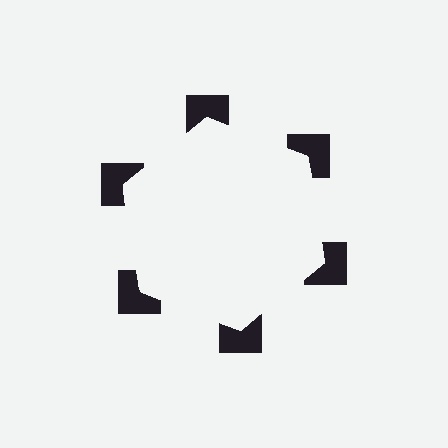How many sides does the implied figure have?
6 sides.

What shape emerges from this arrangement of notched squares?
An illusory hexagon — its edges are inferred from the aligned wedge cuts in the notched squares, not physically drawn.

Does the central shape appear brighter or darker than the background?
It typically appears slightly brighter than the background, even though no actual brightness change is drawn.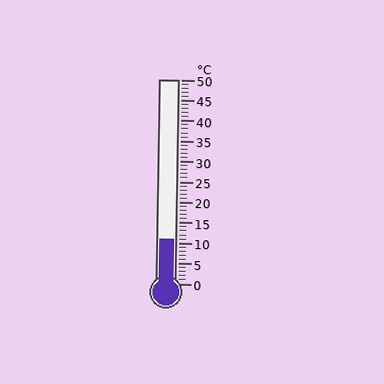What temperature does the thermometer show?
The thermometer shows approximately 11°C.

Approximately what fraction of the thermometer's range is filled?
The thermometer is filled to approximately 20% of its range.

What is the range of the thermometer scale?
The thermometer scale ranges from 0°C to 50°C.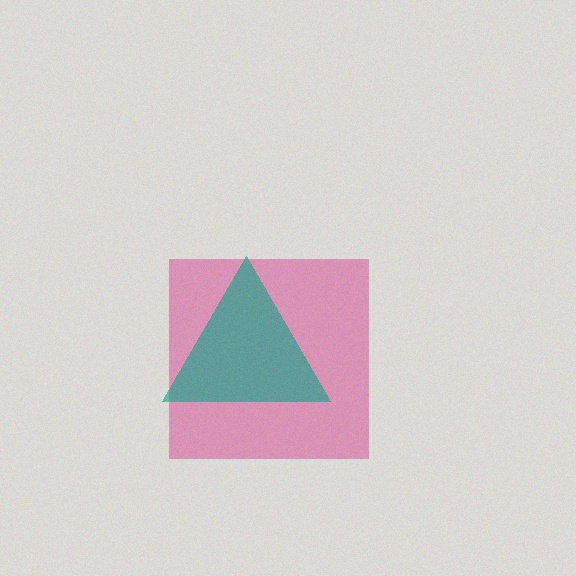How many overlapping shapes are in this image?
There are 2 overlapping shapes in the image.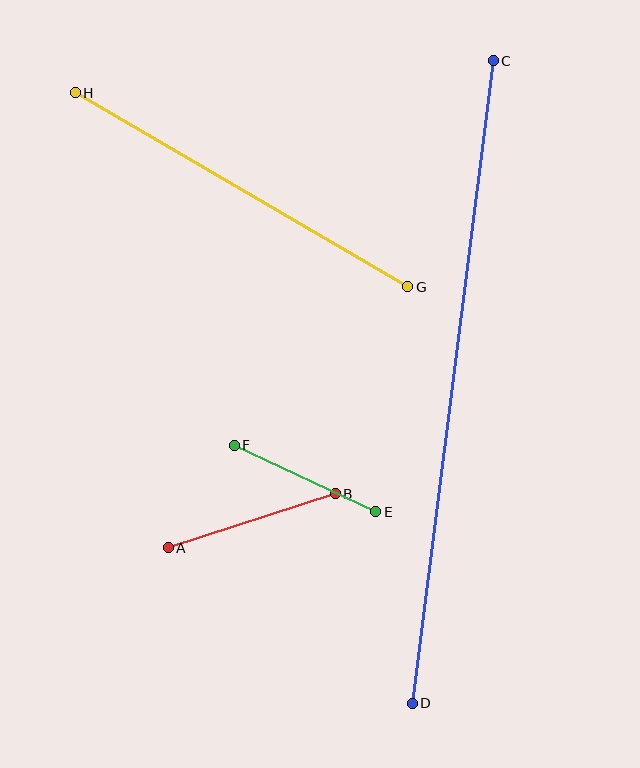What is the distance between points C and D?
The distance is approximately 648 pixels.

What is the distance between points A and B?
The distance is approximately 175 pixels.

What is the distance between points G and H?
The distance is approximately 385 pixels.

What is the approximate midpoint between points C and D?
The midpoint is at approximately (453, 382) pixels.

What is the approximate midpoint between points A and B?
The midpoint is at approximately (252, 521) pixels.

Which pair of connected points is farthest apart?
Points C and D are farthest apart.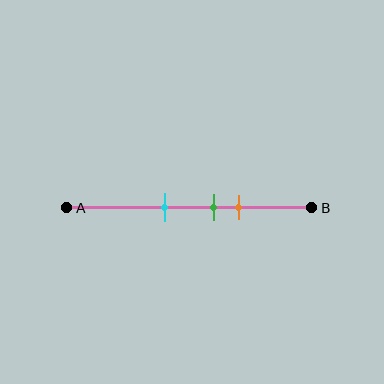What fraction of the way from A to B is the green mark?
The green mark is approximately 60% (0.6) of the way from A to B.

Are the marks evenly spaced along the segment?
Yes, the marks are approximately evenly spaced.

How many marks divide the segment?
There are 3 marks dividing the segment.